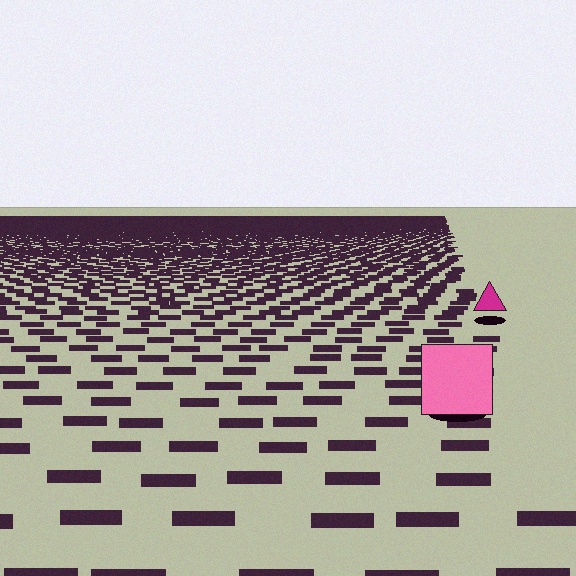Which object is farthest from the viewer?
The magenta triangle is farthest from the viewer. It appears smaller and the ground texture around it is denser.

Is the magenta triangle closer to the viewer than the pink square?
No. The pink square is closer — you can tell from the texture gradient: the ground texture is coarser near it.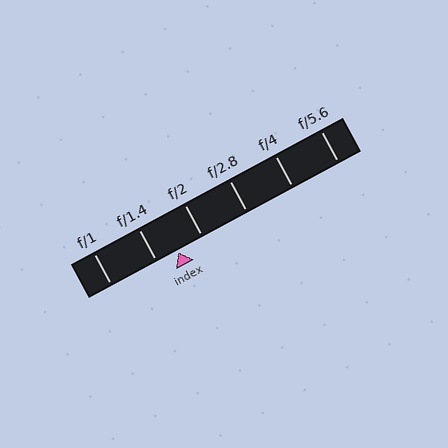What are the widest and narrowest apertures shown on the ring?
The widest aperture shown is f/1 and the narrowest is f/5.6.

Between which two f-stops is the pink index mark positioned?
The index mark is between f/1.4 and f/2.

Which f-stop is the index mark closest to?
The index mark is closest to f/1.4.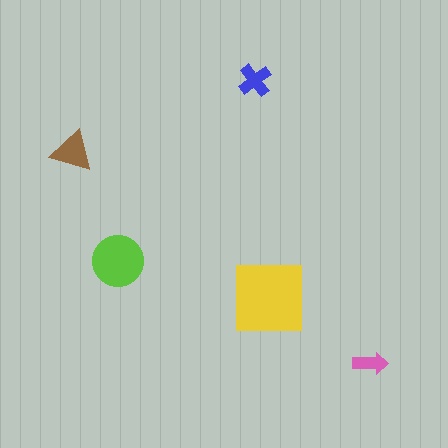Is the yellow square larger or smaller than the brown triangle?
Larger.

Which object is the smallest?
The pink arrow.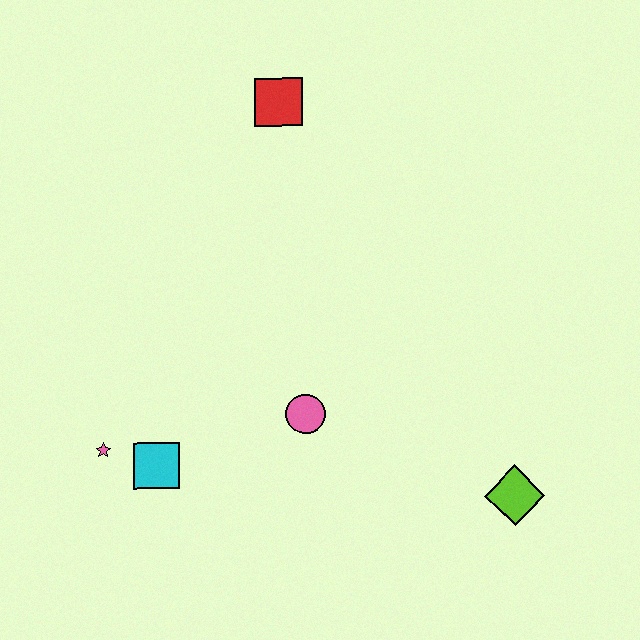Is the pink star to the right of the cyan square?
No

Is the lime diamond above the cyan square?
No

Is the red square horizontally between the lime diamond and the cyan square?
Yes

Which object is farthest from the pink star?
The lime diamond is farthest from the pink star.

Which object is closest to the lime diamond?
The pink circle is closest to the lime diamond.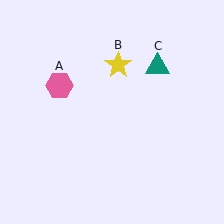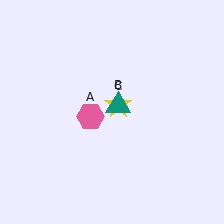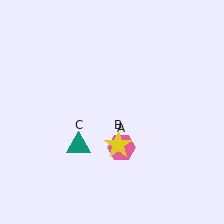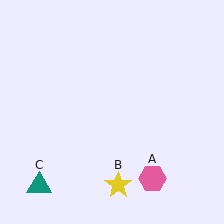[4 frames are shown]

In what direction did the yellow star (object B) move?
The yellow star (object B) moved down.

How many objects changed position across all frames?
3 objects changed position: pink hexagon (object A), yellow star (object B), teal triangle (object C).